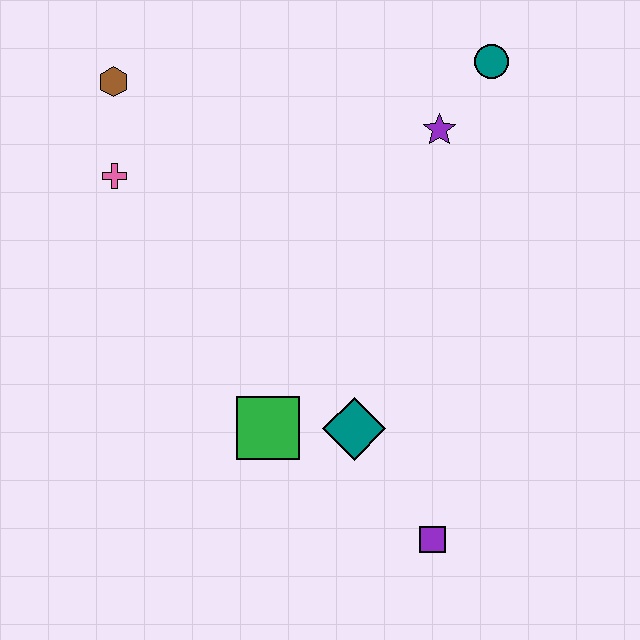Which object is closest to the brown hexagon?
The pink cross is closest to the brown hexagon.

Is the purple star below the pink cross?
No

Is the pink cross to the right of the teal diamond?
No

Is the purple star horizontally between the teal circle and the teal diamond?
Yes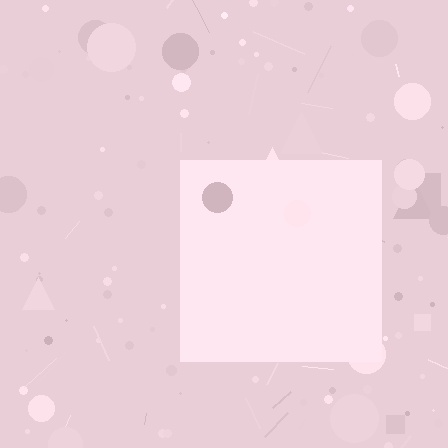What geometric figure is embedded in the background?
A square is embedded in the background.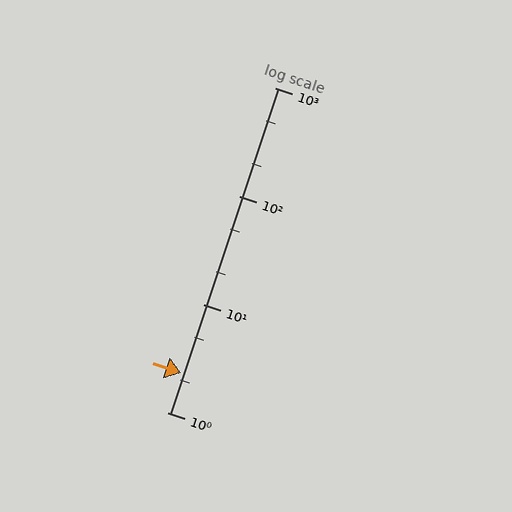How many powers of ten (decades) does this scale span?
The scale spans 3 decades, from 1 to 1000.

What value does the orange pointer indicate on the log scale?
The pointer indicates approximately 2.3.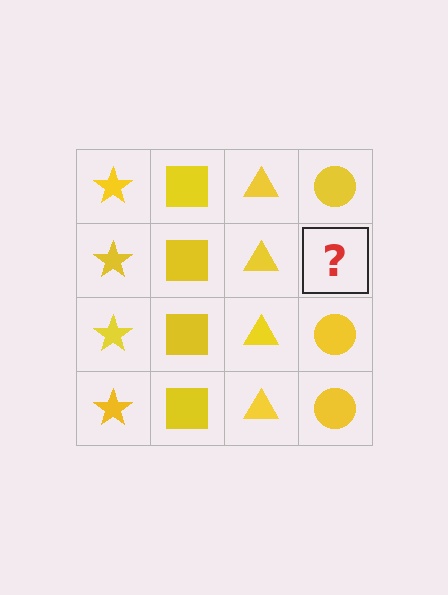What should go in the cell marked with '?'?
The missing cell should contain a yellow circle.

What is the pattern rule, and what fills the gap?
The rule is that each column has a consistent shape. The gap should be filled with a yellow circle.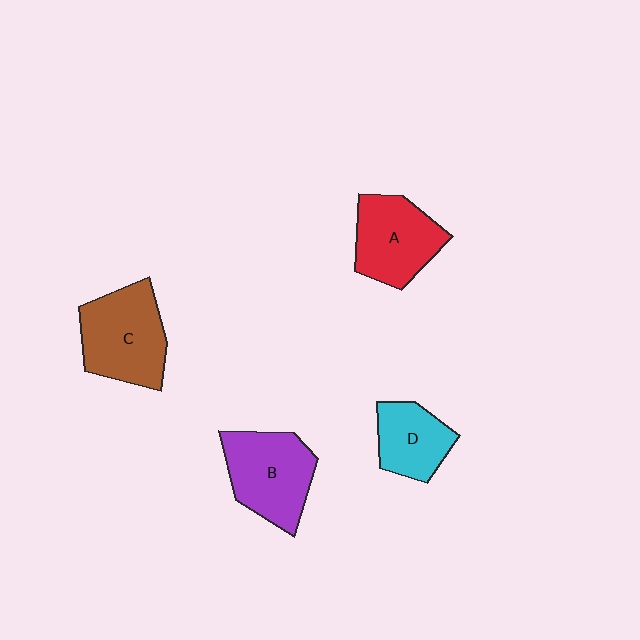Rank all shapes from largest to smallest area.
From largest to smallest: C (brown), B (purple), A (red), D (cyan).